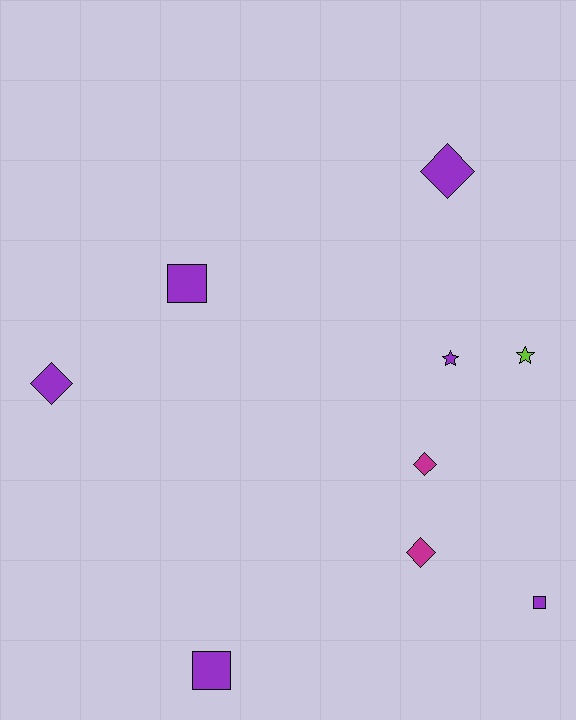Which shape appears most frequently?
Diamond, with 4 objects.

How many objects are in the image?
There are 9 objects.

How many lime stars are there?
There is 1 lime star.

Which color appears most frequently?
Purple, with 6 objects.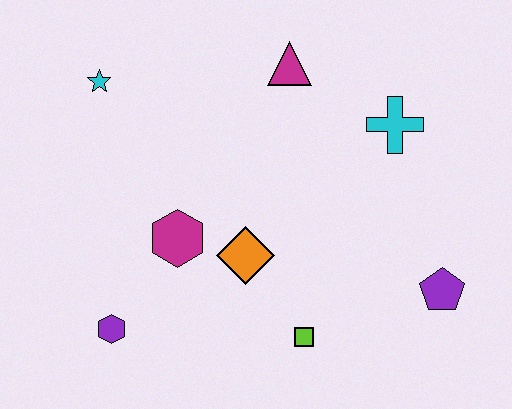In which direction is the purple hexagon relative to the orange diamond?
The purple hexagon is to the left of the orange diamond.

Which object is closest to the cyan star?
The magenta hexagon is closest to the cyan star.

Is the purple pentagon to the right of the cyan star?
Yes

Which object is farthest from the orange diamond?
The cyan star is farthest from the orange diamond.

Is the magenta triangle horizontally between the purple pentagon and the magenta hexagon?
Yes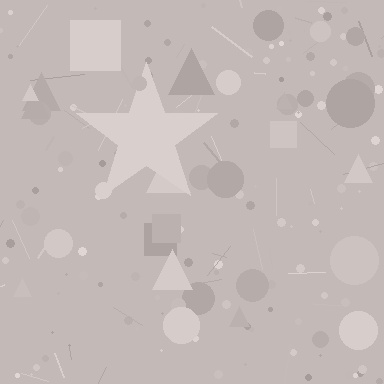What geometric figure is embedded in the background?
A star is embedded in the background.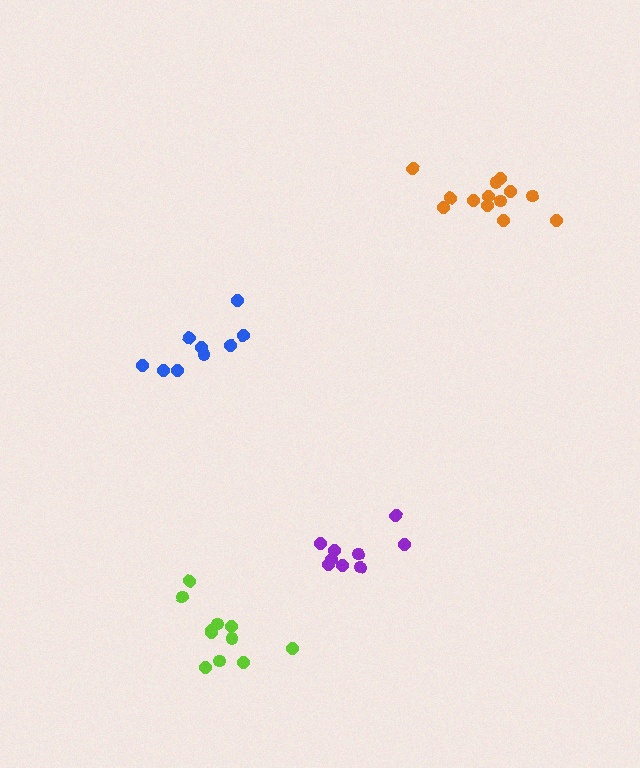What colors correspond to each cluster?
The clusters are colored: lime, orange, purple, blue.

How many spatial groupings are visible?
There are 4 spatial groupings.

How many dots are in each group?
Group 1: 11 dots, Group 2: 13 dots, Group 3: 9 dots, Group 4: 9 dots (42 total).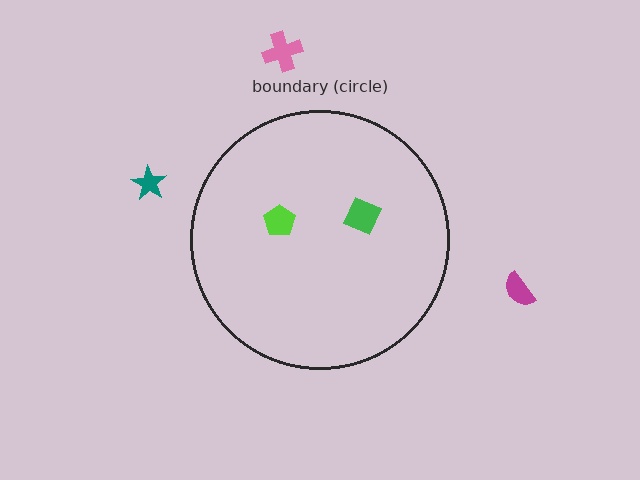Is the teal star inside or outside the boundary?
Outside.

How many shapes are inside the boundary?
2 inside, 3 outside.